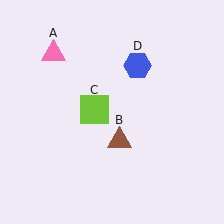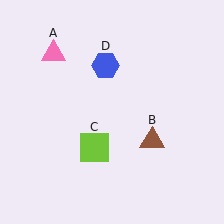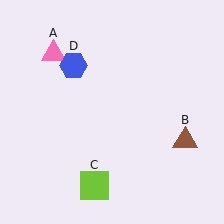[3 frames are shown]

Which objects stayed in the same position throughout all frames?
Pink triangle (object A) remained stationary.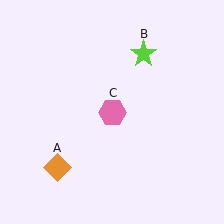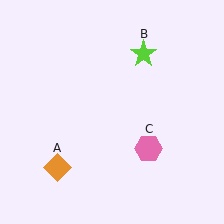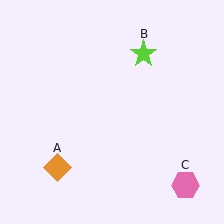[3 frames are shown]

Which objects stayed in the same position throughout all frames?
Orange diamond (object A) and lime star (object B) remained stationary.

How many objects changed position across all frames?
1 object changed position: pink hexagon (object C).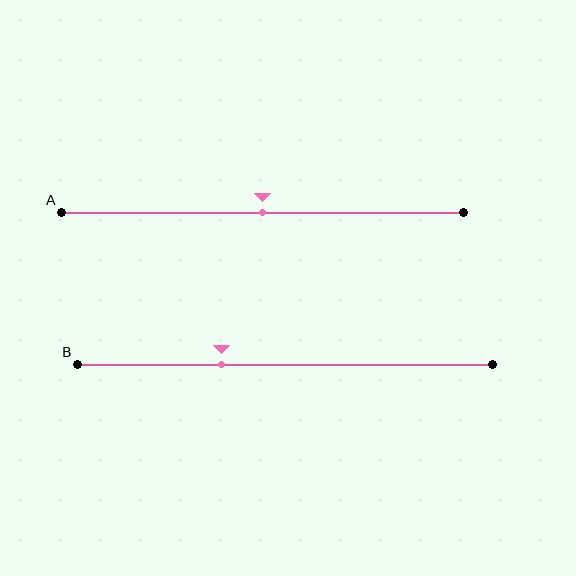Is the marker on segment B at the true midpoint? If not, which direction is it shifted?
No, the marker on segment B is shifted to the left by about 15% of the segment length.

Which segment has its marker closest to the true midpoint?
Segment A has its marker closest to the true midpoint.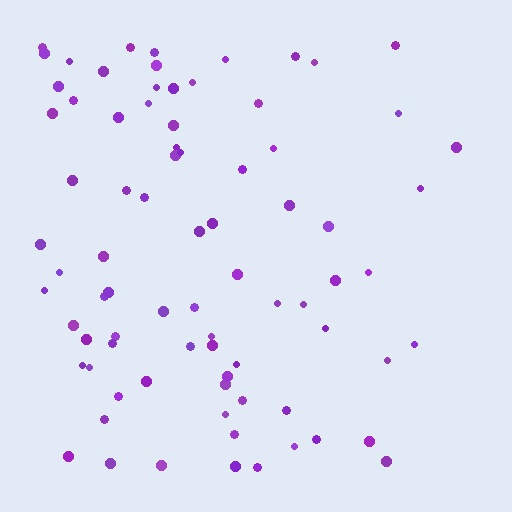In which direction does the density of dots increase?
From right to left, with the left side densest.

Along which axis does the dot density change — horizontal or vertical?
Horizontal.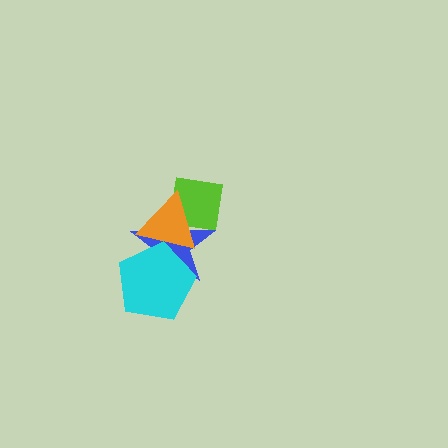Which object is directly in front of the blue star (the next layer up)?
The cyan pentagon is directly in front of the blue star.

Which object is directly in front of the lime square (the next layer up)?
The blue star is directly in front of the lime square.